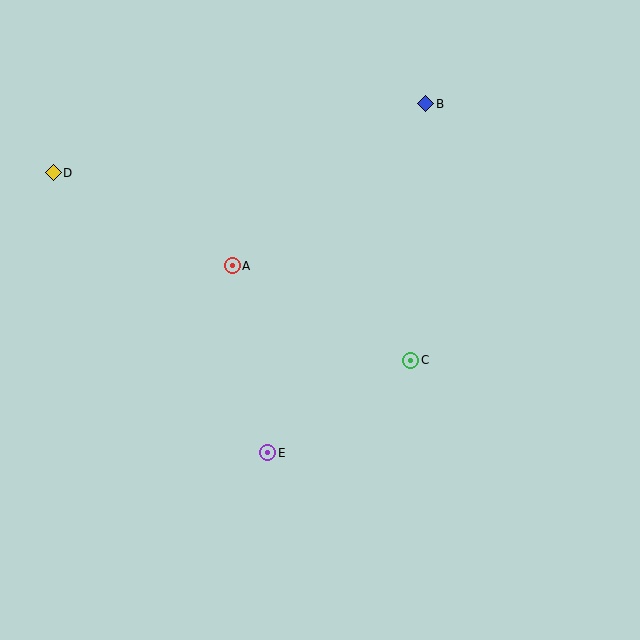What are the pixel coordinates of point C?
Point C is at (411, 360).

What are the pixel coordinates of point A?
Point A is at (232, 266).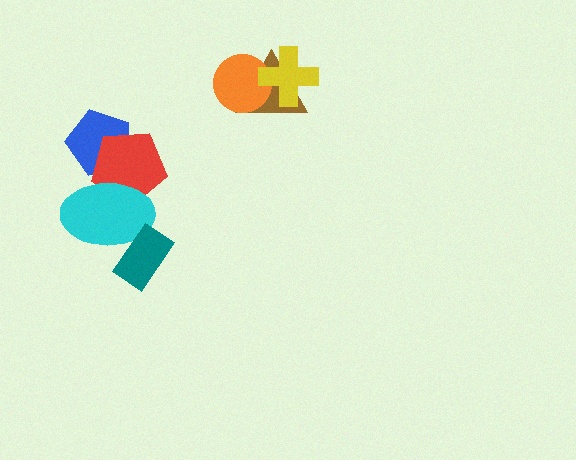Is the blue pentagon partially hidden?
Yes, it is partially covered by another shape.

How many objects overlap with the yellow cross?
2 objects overlap with the yellow cross.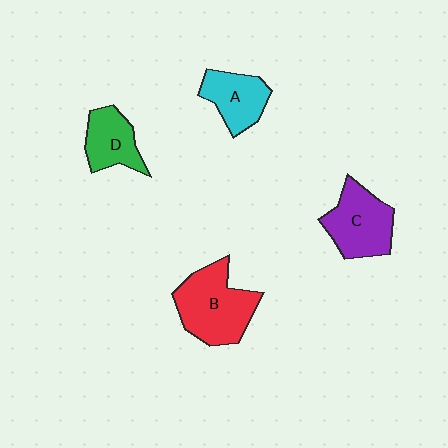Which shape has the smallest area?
Shape D (green).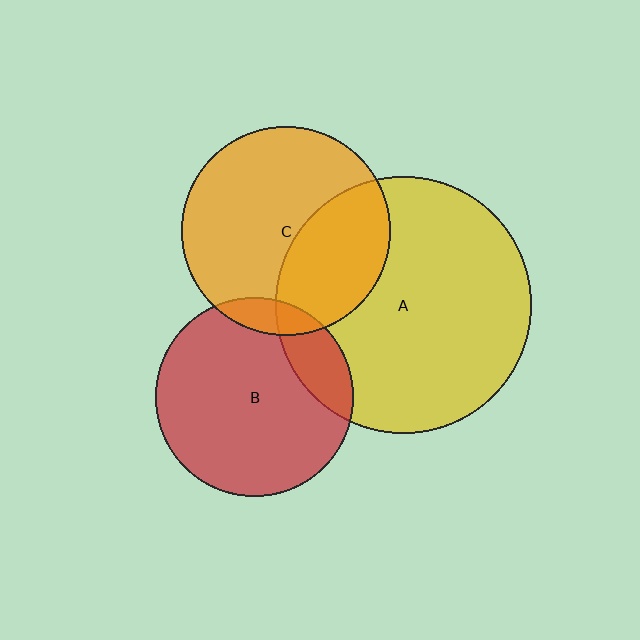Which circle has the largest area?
Circle A (yellow).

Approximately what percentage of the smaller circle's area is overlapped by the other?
Approximately 35%.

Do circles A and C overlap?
Yes.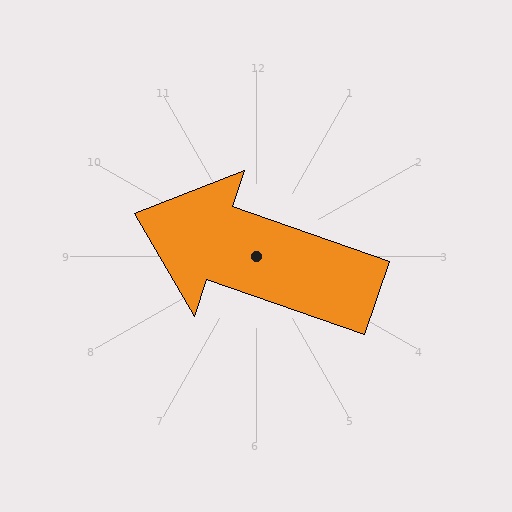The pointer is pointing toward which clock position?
Roughly 10 o'clock.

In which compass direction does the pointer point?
West.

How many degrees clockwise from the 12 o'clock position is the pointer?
Approximately 289 degrees.